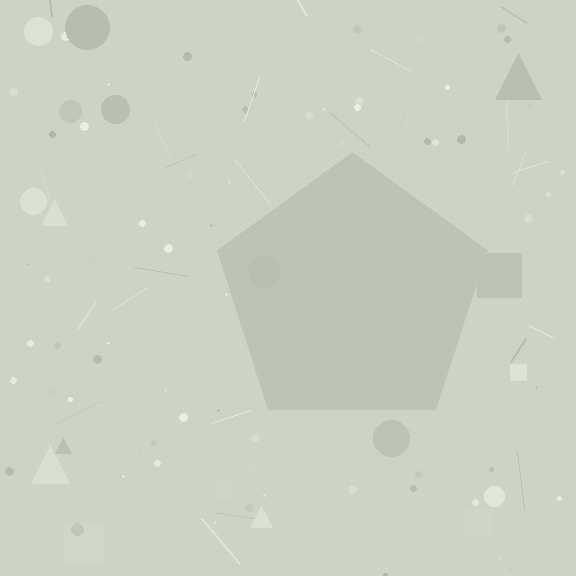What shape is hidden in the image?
A pentagon is hidden in the image.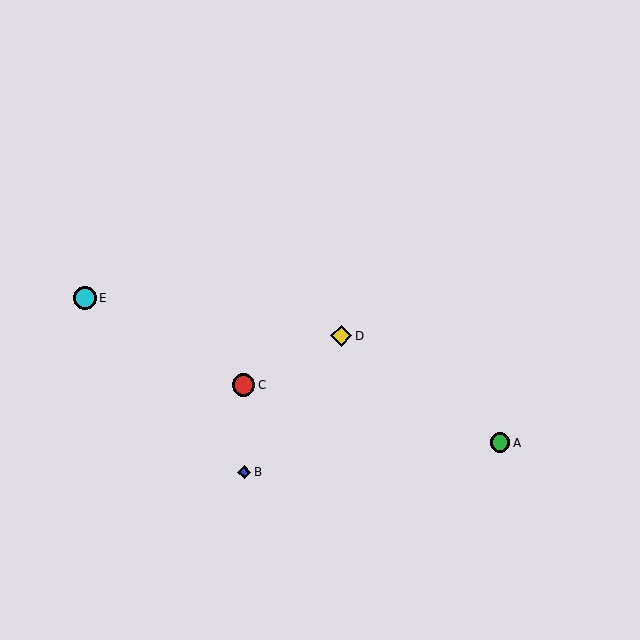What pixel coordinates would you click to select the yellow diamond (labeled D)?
Click at (341, 336) to select the yellow diamond D.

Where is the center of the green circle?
The center of the green circle is at (500, 443).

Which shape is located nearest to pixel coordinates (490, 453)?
The green circle (labeled A) at (500, 443) is nearest to that location.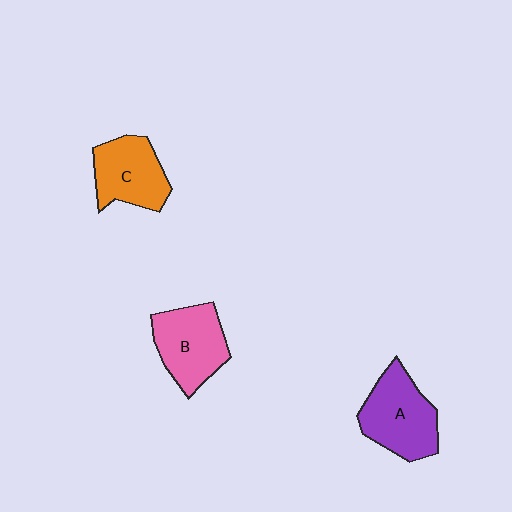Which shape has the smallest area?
Shape C (orange).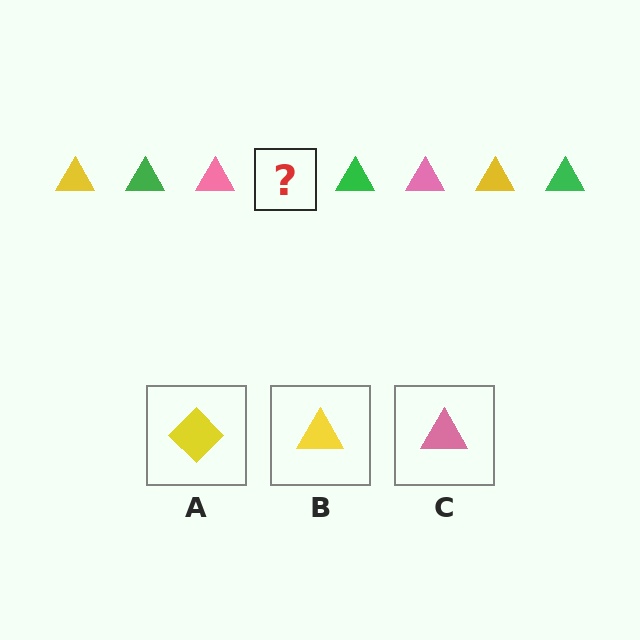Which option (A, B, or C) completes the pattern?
B.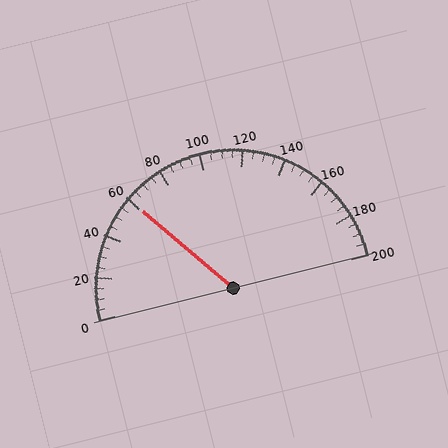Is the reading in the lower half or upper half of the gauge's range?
The reading is in the lower half of the range (0 to 200).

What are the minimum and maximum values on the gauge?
The gauge ranges from 0 to 200.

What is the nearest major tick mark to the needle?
The nearest major tick mark is 60.